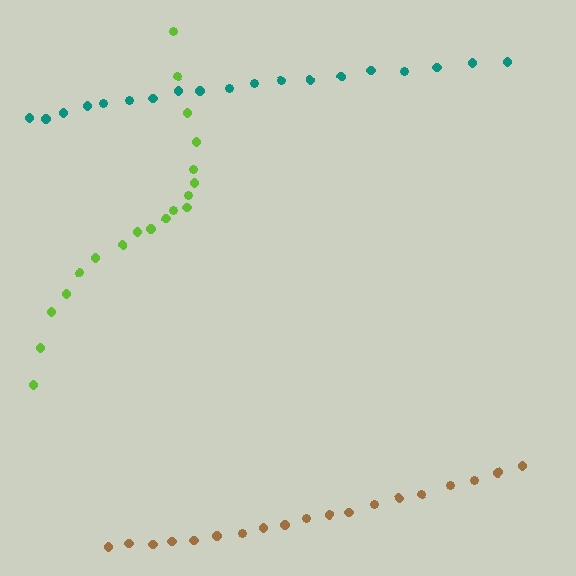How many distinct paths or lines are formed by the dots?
There are 3 distinct paths.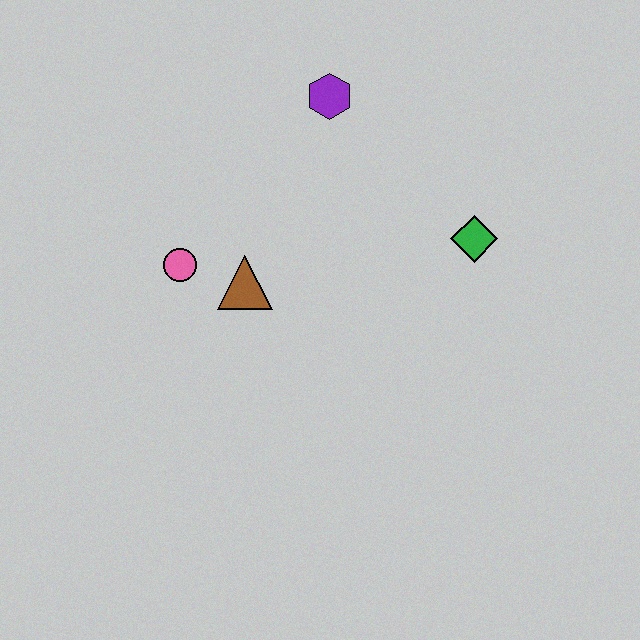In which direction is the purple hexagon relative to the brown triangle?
The purple hexagon is above the brown triangle.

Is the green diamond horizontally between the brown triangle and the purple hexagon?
No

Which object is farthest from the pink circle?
The green diamond is farthest from the pink circle.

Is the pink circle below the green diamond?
Yes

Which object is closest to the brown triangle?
The pink circle is closest to the brown triangle.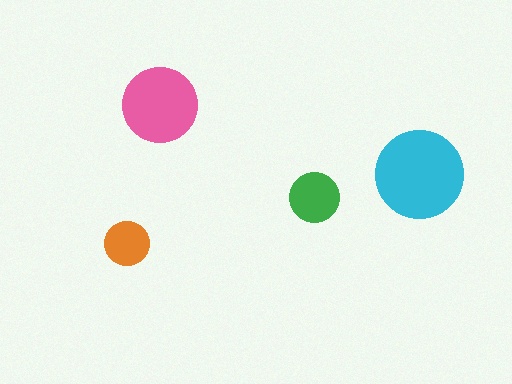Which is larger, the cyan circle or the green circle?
The cyan one.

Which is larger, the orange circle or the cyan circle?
The cyan one.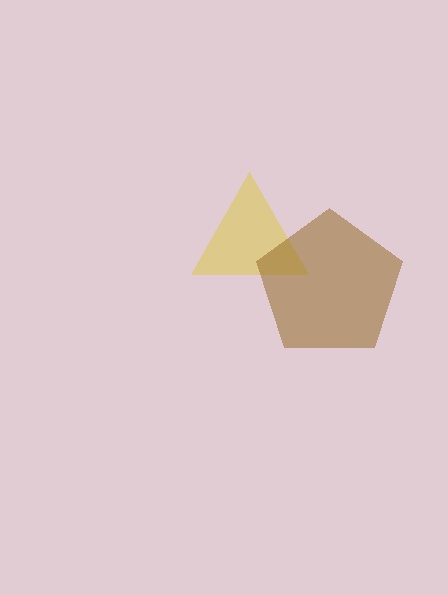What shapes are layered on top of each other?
The layered shapes are: a yellow triangle, a brown pentagon.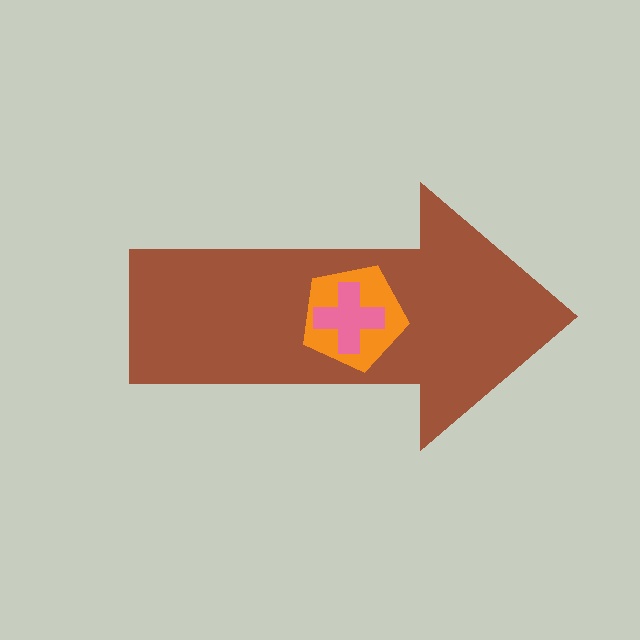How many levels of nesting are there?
3.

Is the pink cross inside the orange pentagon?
Yes.